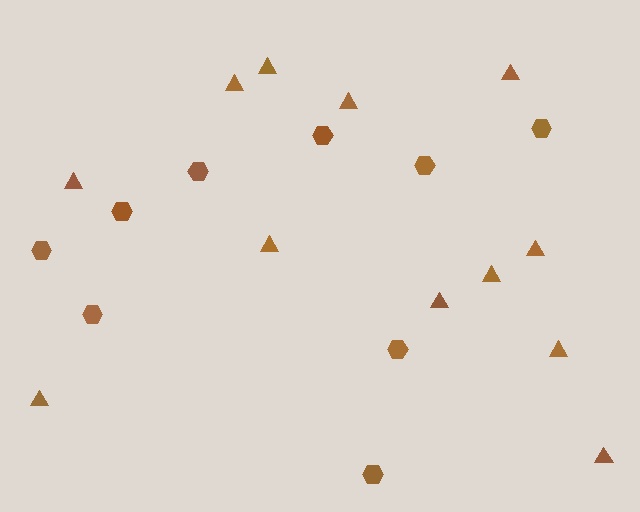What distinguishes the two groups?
There are 2 groups: one group of hexagons (9) and one group of triangles (12).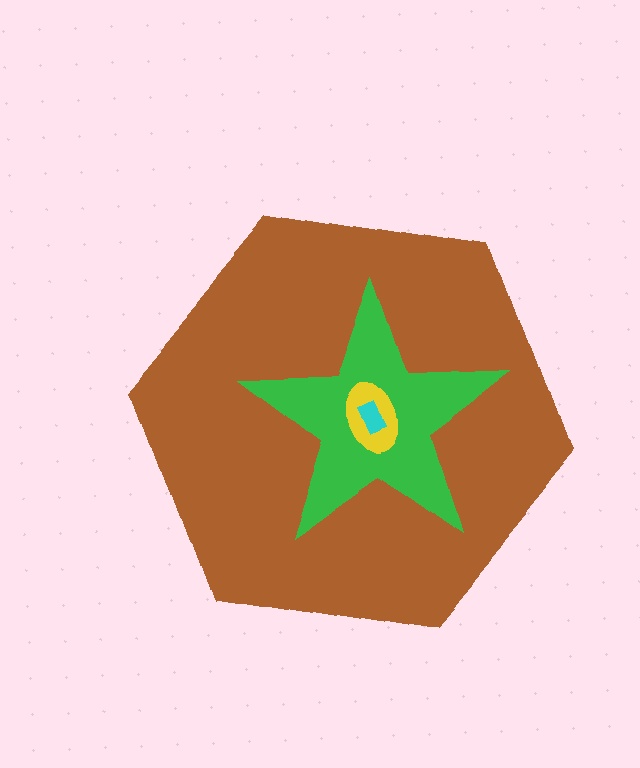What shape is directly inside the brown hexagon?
The green star.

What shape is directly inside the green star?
The yellow ellipse.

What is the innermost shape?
The cyan rectangle.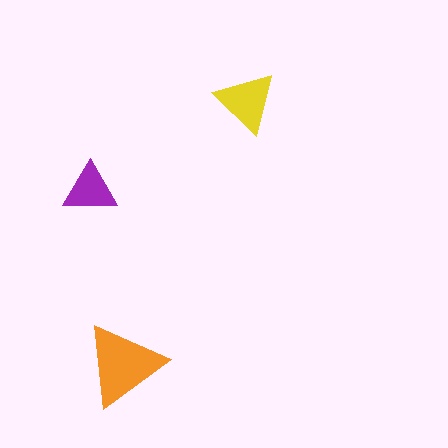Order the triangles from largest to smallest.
the orange one, the yellow one, the purple one.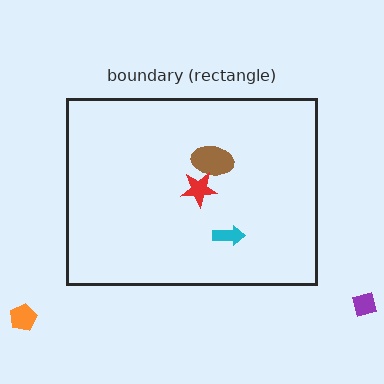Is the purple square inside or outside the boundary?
Outside.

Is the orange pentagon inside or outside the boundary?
Outside.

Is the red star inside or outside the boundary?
Inside.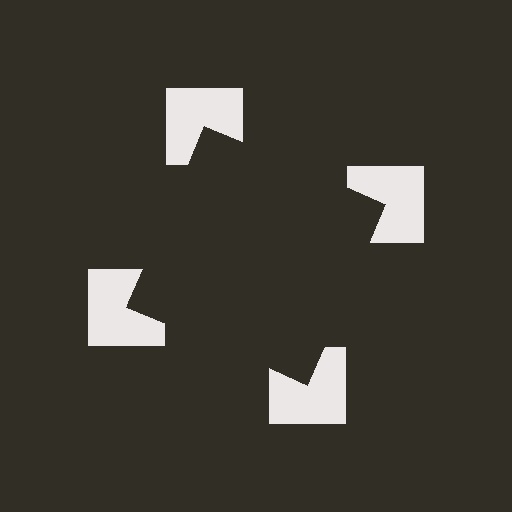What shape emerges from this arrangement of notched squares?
An illusory square — its edges are inferred from the aligned wedge cuts in the notched squares, not physically drawn.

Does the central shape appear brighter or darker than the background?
It typically appears slightly darker than the background, even though no actual brightness change is drawn.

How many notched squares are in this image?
There are 4 — one at each vertex of the illusory square.